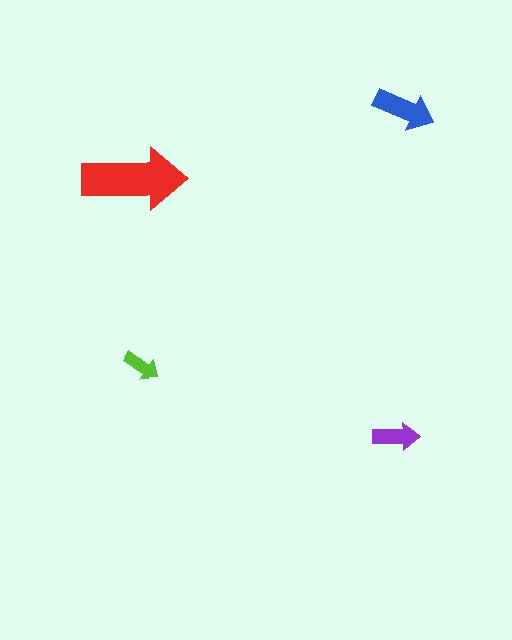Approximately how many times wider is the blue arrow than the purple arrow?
About 1.5 times wider.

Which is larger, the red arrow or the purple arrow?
The red one.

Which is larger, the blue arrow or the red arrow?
The red one.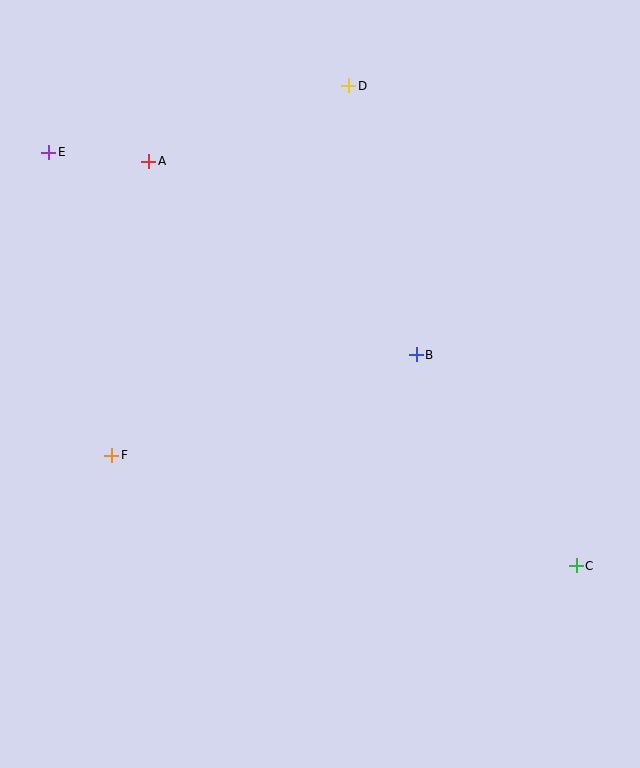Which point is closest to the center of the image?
Point B at (416, 355) is closest to the center.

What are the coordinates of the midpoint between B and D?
The midpoint between B and D is at (383, 220).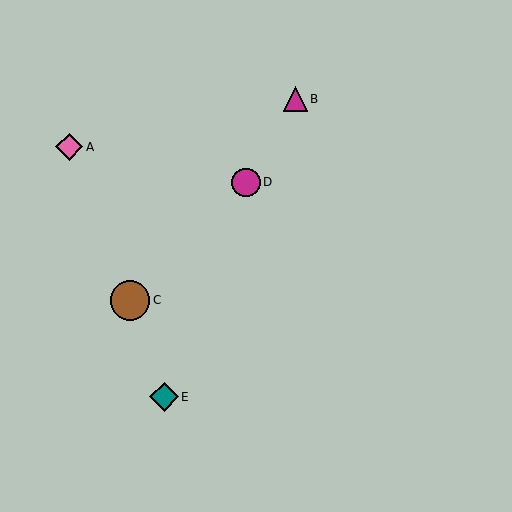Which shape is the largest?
The brown circle (labeled C) is the largest.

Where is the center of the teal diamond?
The center of the teal diamond is at (164, 397).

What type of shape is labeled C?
Shape C is a brown circle.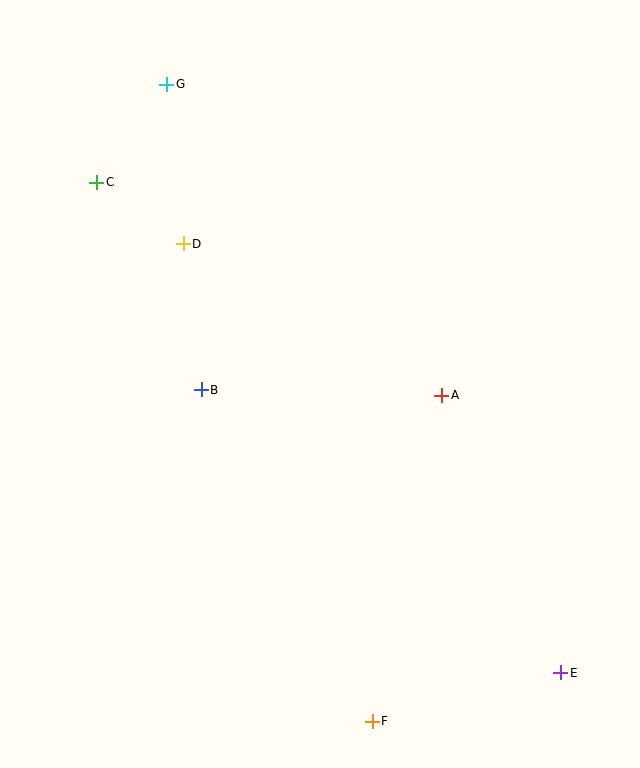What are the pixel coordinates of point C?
Point C is at (97, 182).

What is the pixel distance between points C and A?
The distance between C and A is 406 pixels.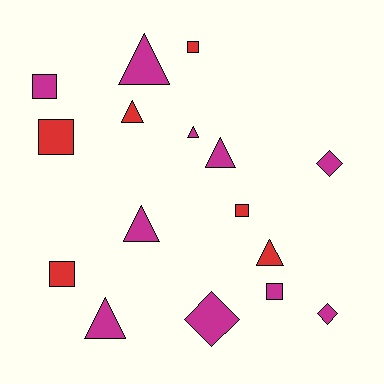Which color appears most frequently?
Magenta, with 10 objects.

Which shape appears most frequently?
Triangle, with 7 objects.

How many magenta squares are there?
There are 2 magenta squares.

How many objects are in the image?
There are 16 objects.